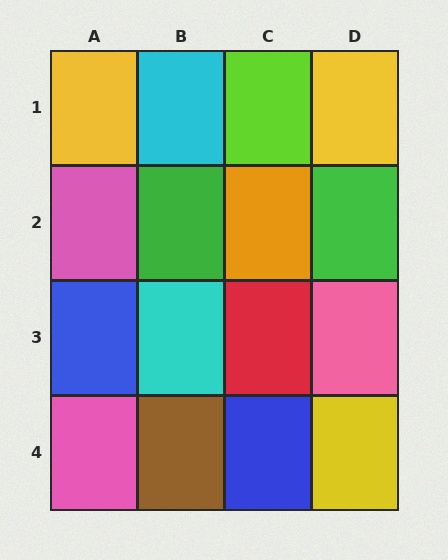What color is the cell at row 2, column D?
Green.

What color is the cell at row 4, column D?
Yellow.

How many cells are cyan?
2 cells are cyan.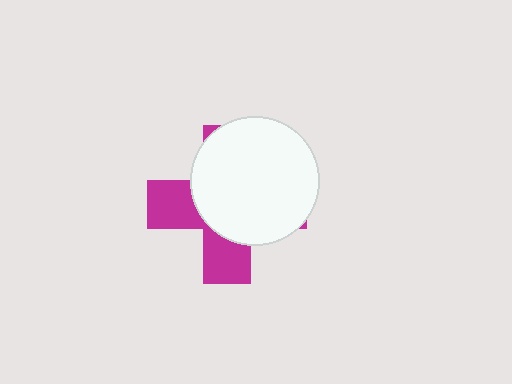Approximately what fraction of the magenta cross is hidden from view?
Roughly 64% of the magenta cross is hidden behind the white circle.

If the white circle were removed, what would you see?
You would see the complete magenta cross.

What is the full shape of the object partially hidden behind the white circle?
The partially hidden object is a magenta cross.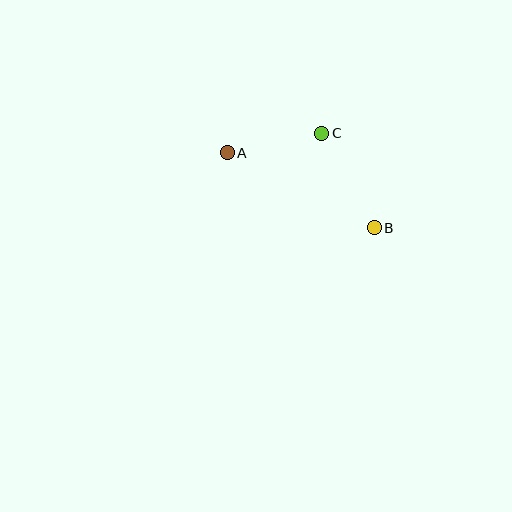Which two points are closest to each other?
Points A and C are closest to each other.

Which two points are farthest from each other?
Points A and B are farthest from each other.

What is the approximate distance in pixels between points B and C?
The distance between B and C is approximately 108 pixels.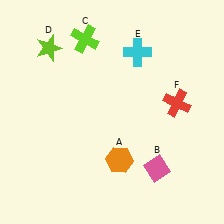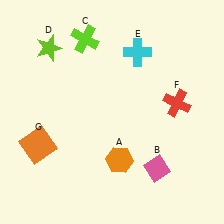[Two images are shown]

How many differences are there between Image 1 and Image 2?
There is 1 difference between the two images.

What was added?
An orange square (G) was added in Image 2.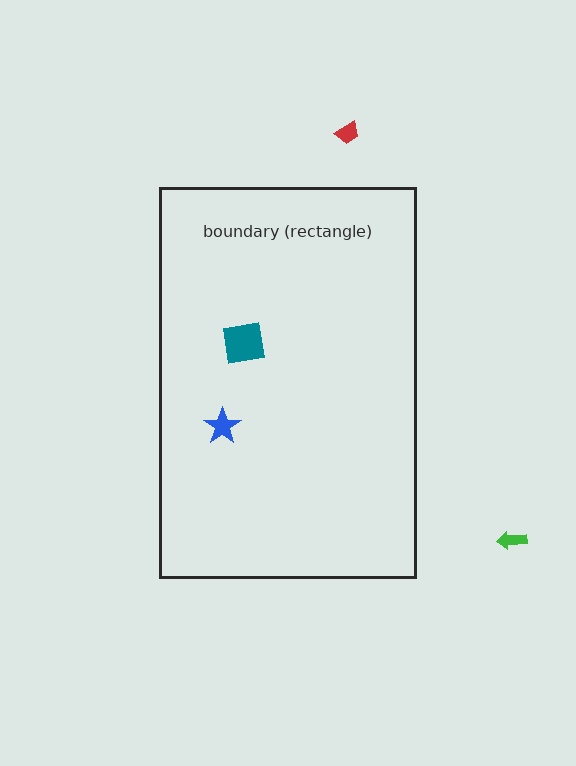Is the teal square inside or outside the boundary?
Inside.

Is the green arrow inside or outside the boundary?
Outside.